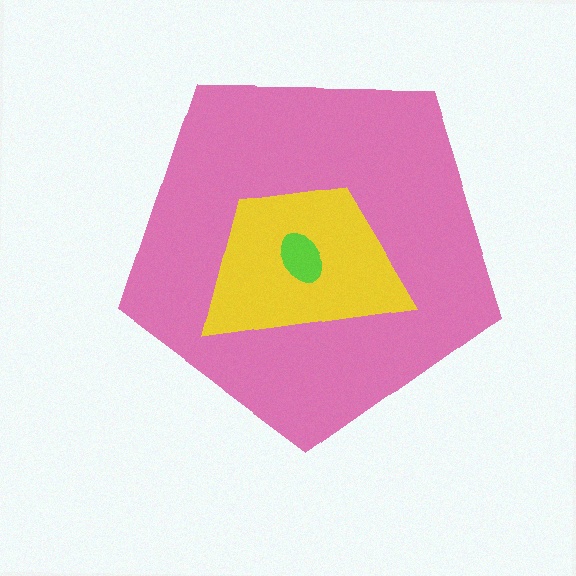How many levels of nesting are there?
3.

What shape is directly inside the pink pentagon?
The yellow trapezoid.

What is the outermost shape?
The pink pentagon.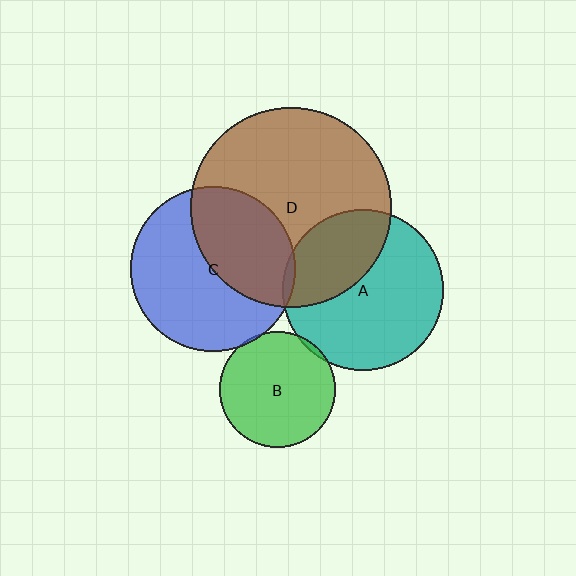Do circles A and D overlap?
Yes.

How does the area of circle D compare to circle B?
Approximately 3.0 times.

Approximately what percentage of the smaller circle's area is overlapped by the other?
Approximately 35%.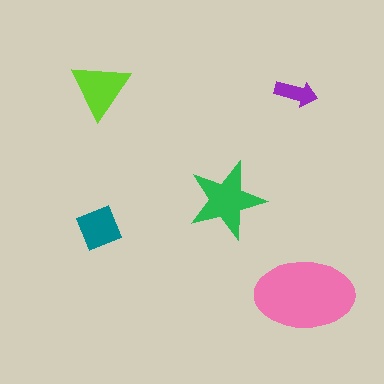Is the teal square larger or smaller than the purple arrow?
Larger.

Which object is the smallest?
The purple arrow.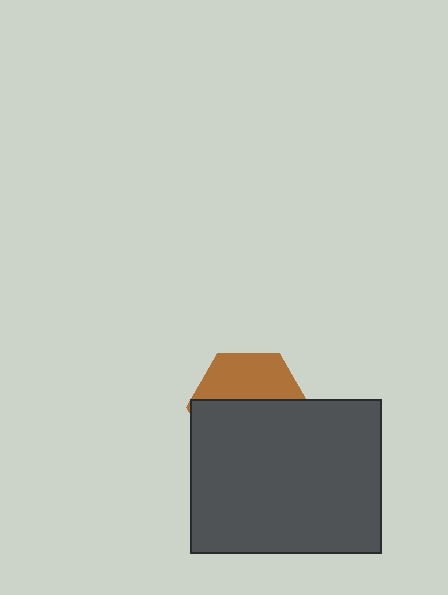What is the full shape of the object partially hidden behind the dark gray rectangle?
The partially hidden object is a brown hexagon.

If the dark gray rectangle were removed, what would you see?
You would see the complete brown hexagon.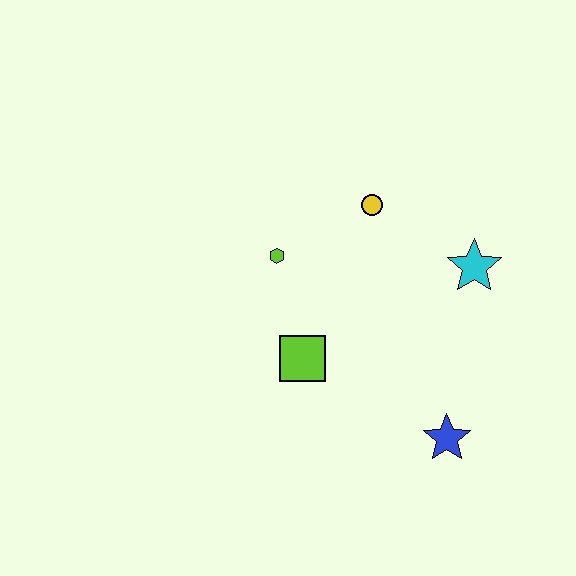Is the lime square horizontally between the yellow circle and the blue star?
No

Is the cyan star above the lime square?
Yes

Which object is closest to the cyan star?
The yellow circle is closest to the cyan star.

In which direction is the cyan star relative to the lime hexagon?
The cyan star is to the right of the lime hexagon.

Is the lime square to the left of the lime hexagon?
No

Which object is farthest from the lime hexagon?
The blue star is farthest from the lime hexagon.